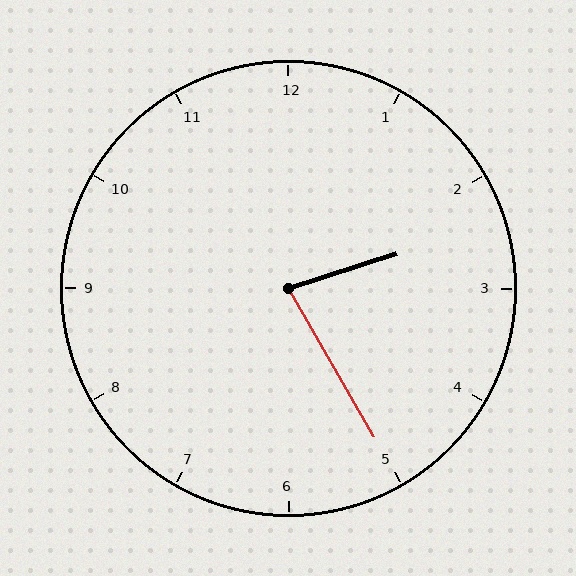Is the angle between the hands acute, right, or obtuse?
It is acute.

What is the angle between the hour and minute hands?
Approximately 78 degrees.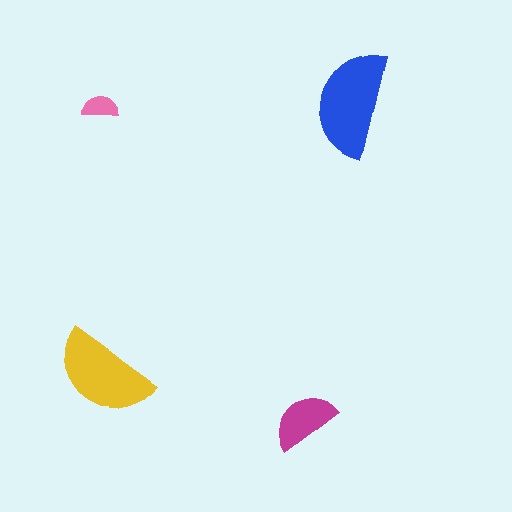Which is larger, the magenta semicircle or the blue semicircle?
The blue one.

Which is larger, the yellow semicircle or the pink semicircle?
The yellow one.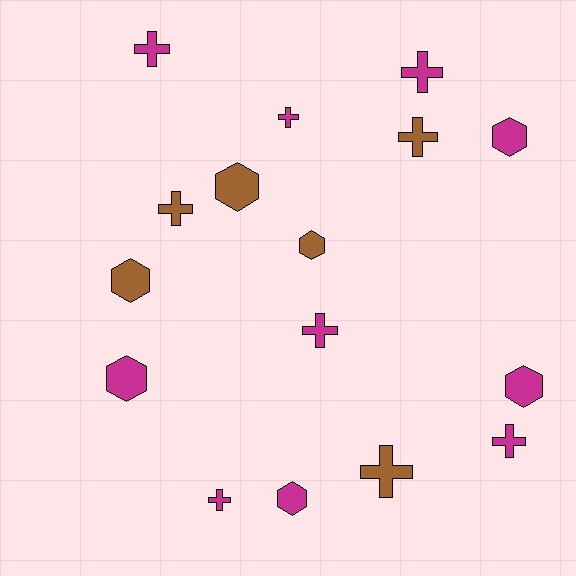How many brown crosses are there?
There are 3 brown crosses.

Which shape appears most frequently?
Cross, with 9 objects.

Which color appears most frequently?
Magenta, with 10 objects.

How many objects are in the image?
There are 16 objects.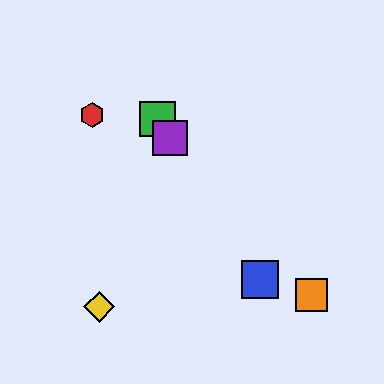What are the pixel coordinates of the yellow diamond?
The yellow diamond is at (99, 307).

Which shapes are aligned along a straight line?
The blue square, the green square, the purple square are aligned along a straight line.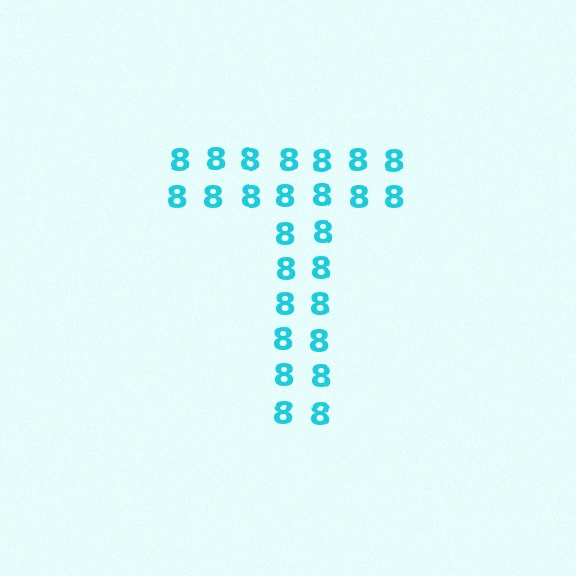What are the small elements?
The small elements are digit 8's.